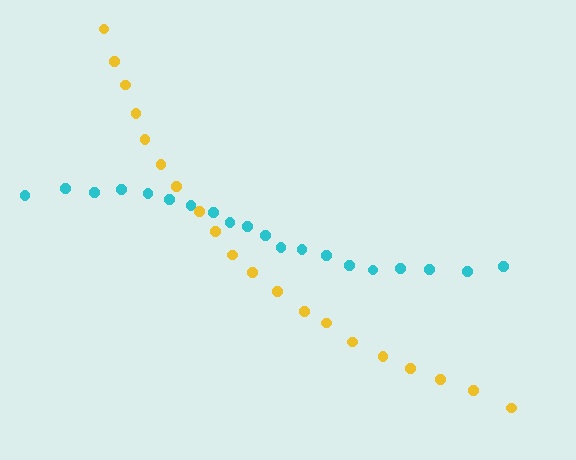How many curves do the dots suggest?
There are 2 distinct paths.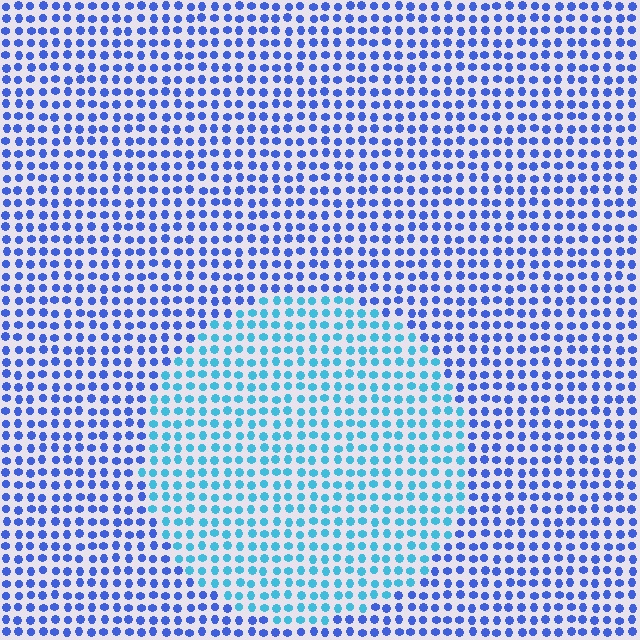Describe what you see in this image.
The image is filled with small blue elements in a uniform arrangement. A circle-shaped region is visible where the elements are tinted to a slightly different hue, forming a subtle color boundary.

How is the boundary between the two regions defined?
The boundary is defined purely by a slight shift in hue (about 37 degrees). Spacing, size, and orientation are identical on both sides.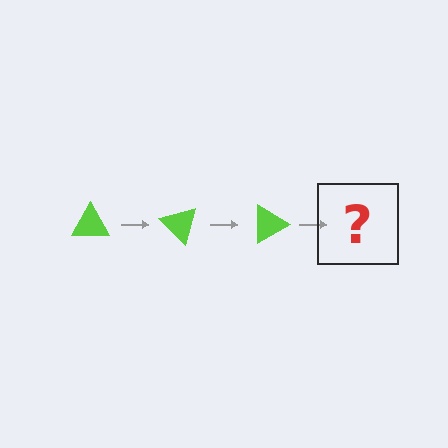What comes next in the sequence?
The next element should be a lime triangle rotated 135 degrees.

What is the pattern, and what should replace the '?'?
The pattern is that the triangle rotates 45 degrees each step. The '?' should be a lime triangle rotated 135 degrees.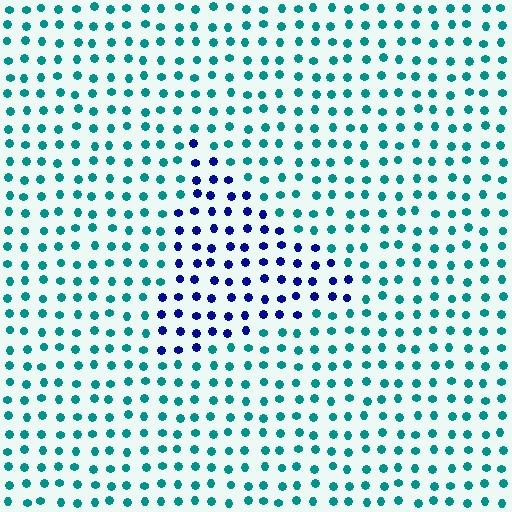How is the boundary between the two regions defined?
The boundary is defined purely by a slight shift in hue (about 59 degrees). Spacing, size, and orientation are identical on both sides.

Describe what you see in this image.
The image is filled with small teal elements in a uniform arrangement. A triangle-shaped region is visible where the elements are tinted to a slightly different hue, forming a subtle color boundary.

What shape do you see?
I see a triangle.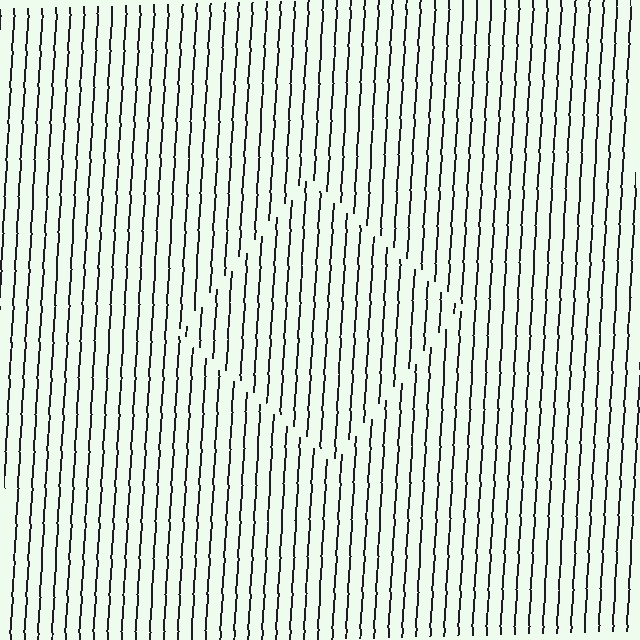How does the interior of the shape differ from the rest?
The interior of the shape contains the same grating, shifted by half a period — the contour is defined by the phase discontinuity where line-ends from the inner and outer gratings abut.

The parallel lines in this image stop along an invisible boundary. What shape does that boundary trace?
An illusory square. The interior of the shape contains the same grating, shifted by half a period — the contour is defined by the phase discontinuity where line-ends from the inner and outer gratings abut.